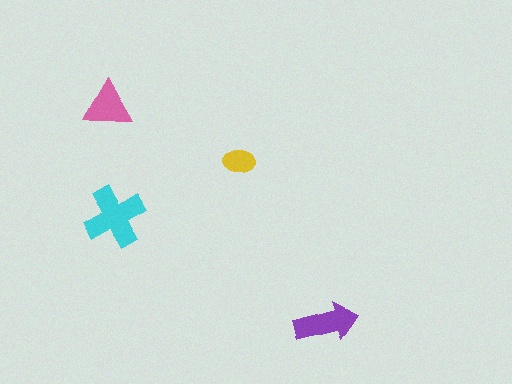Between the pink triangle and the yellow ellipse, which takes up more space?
The pink triangle.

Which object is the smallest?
The yellow ellipse.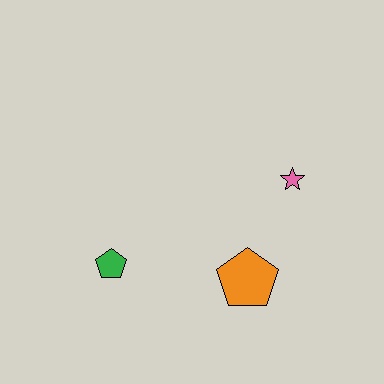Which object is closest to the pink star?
The orange pentagon is closest to the pink star.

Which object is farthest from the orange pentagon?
The green pentagon is farthest from the orange pentagon.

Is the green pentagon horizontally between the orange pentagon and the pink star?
No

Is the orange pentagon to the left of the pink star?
Yes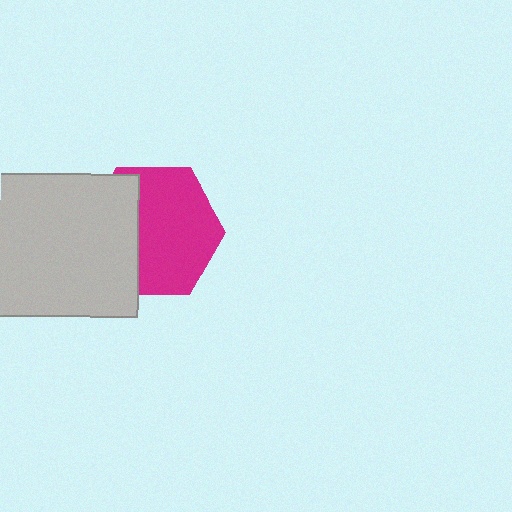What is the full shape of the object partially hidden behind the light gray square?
The partially hidden object is a magenta hexagon.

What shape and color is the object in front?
The object in front is a light gray square.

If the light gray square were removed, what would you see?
You would see the complete magenta hexagon.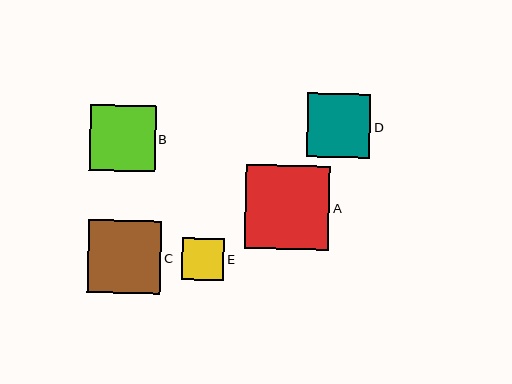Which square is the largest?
Square A is the largest with a size of approximately 84 pixels.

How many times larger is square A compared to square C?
Square A is approximately 1.2 times the size of square C.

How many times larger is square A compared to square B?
Square A is approximately 1.3 times the size of square B.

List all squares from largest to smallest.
From largest to smallest: A, C, B, D, E.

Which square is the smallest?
Square E is the smallest with a size of approximately 42 pixels.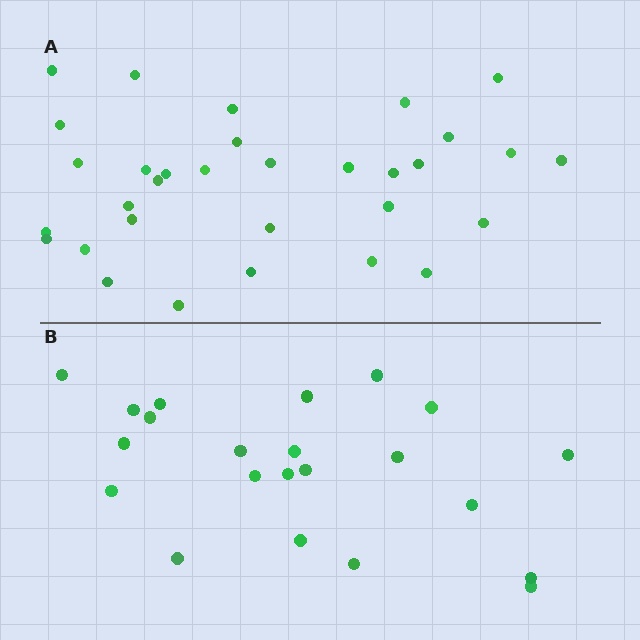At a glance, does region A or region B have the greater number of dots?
Region A (the top region) has more dots.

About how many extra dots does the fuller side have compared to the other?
Region A has roughly 10 or so more dots than region B.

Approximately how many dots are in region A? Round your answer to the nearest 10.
About 30 dots. (The exact count is 32, which rounds to 30.)